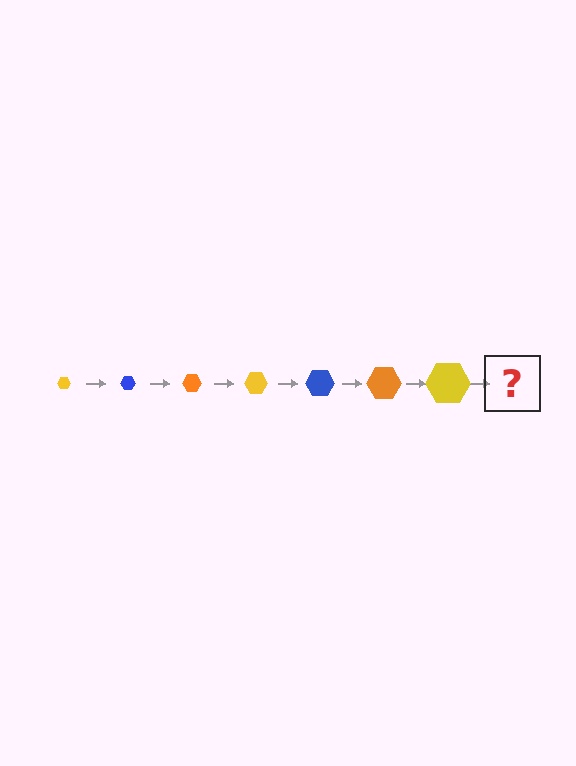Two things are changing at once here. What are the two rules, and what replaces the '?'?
The two rules are that the hexagon grows larger each step and the color cycles through yellow, blue, and orange. The '?' should be a blue hexagon, larger than the previous one.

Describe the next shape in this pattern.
It should be a blue hexagon, larger than the previous one.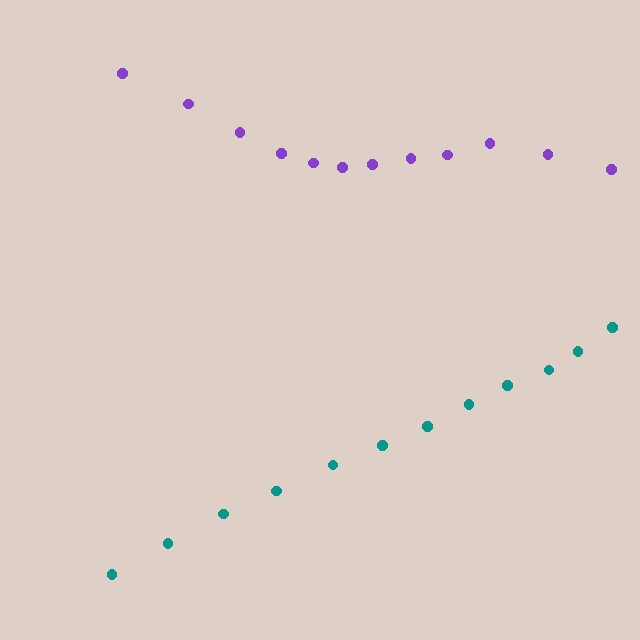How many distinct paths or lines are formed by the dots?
There are 2 distinct paths.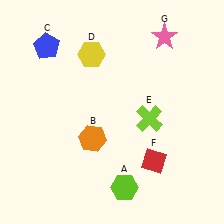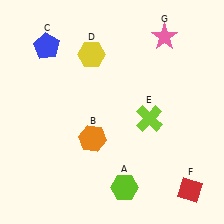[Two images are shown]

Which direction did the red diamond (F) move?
The red diamond (F) moved right.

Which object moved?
The red diamond (F) moved right.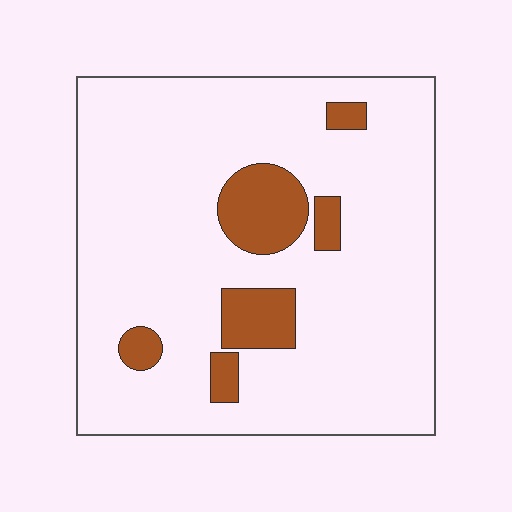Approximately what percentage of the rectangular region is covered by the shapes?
Approximately 15%.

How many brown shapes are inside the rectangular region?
6.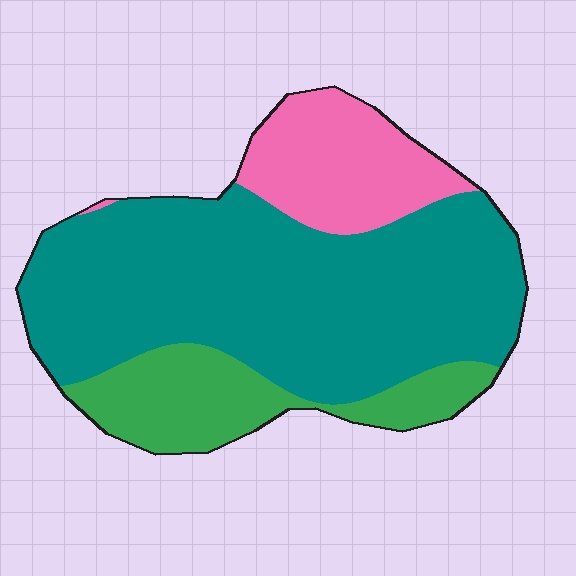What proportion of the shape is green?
Green covers 19% of the shape.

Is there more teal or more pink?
Teal.